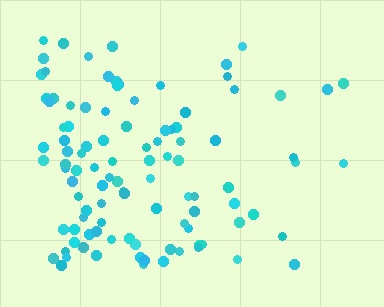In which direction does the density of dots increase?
From right to left, with the left side densest.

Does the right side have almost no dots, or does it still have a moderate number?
Still a moderate number, just noticeably fewer than the left.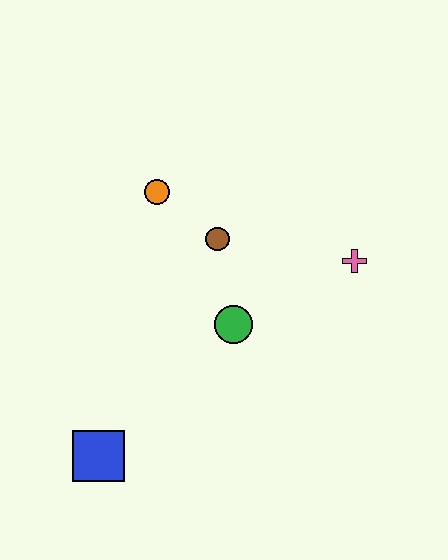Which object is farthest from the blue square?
The pink cross is farthest from the blue square.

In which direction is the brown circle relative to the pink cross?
The brown circle is to the left of the pink cross.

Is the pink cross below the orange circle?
Yes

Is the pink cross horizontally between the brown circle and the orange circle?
No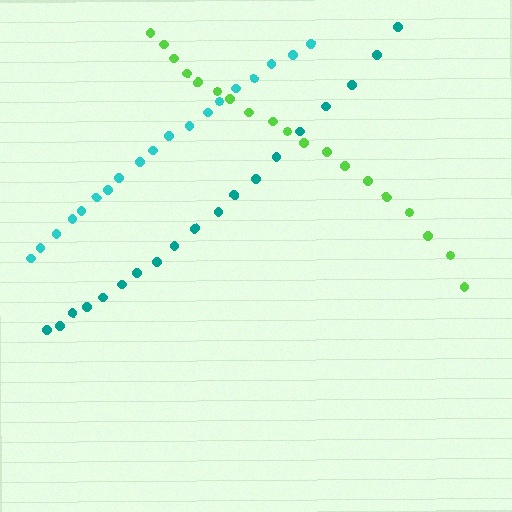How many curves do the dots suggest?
There are 3 distinct paths.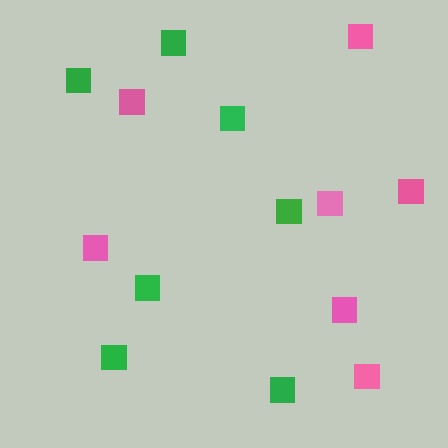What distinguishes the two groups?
There are 2 groups: one group of green squares (7) and one group of pink squares (7).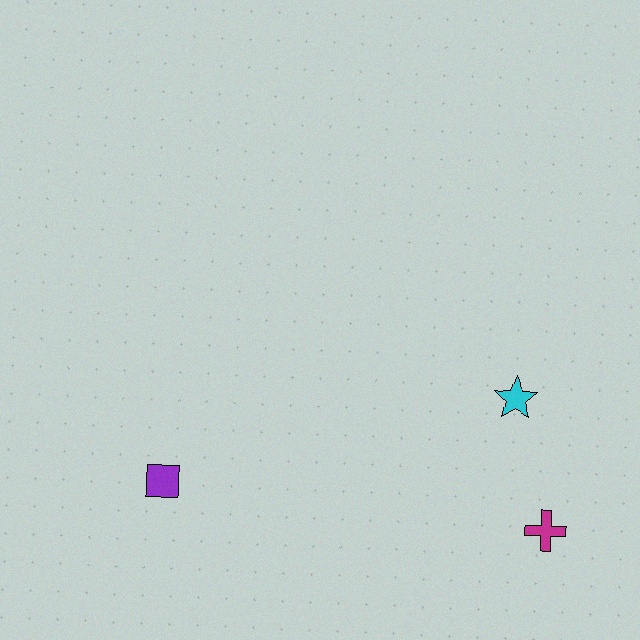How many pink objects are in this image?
There are no pink objects.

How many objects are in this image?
There are 3 objects.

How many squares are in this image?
There is 1 square.